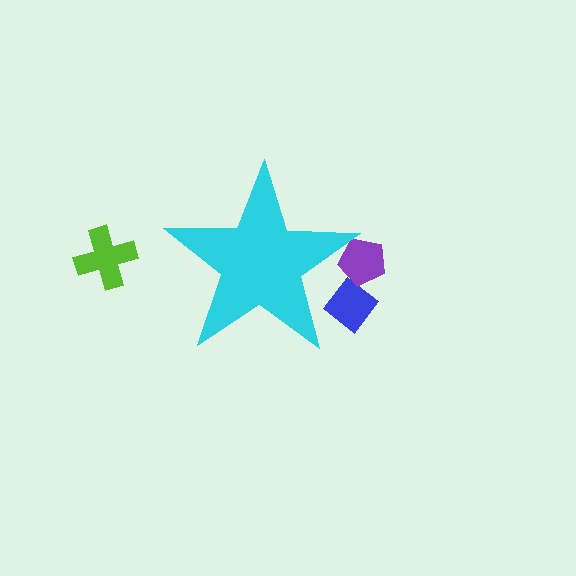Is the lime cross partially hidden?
No, the lime cross is fully visible.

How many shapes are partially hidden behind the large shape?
2 shapes are partially hidden.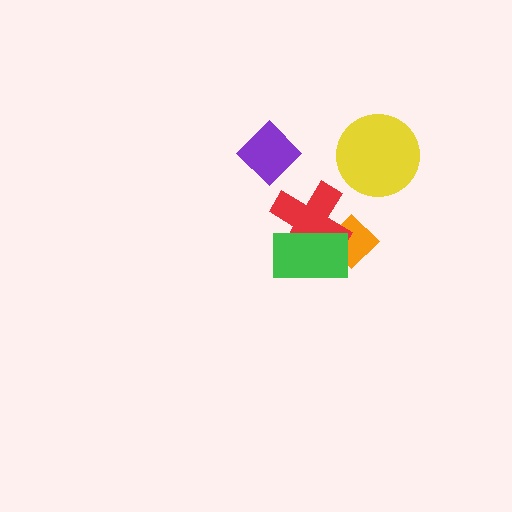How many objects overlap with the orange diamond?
2 objects overlap with the orange diamond.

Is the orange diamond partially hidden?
Yes, it is partially covered by another shape.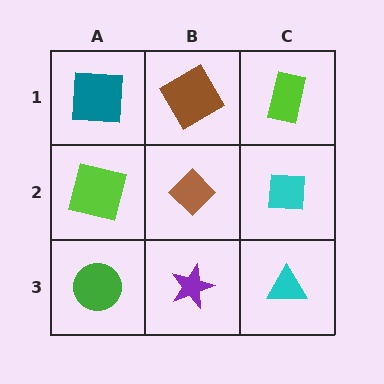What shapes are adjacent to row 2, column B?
A brown diamond (row 1, column B), a purple star (row 3, column B), a lime square (row 2, column A), a cyan square (row 2, column C).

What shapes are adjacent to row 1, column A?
A lime square (row 2, column A), a brown diamond (row 1, column B).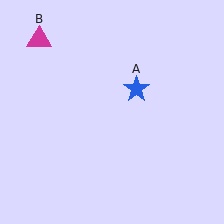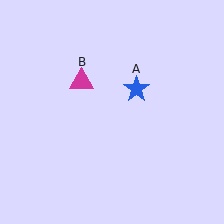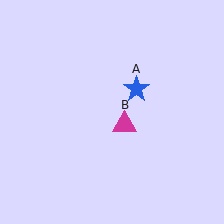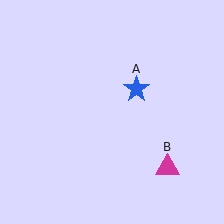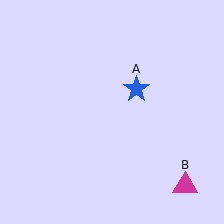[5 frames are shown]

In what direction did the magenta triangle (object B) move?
The magenta triangle (object B) moved down and to the right.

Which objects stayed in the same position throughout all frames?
Blue star (object A) remained stationary.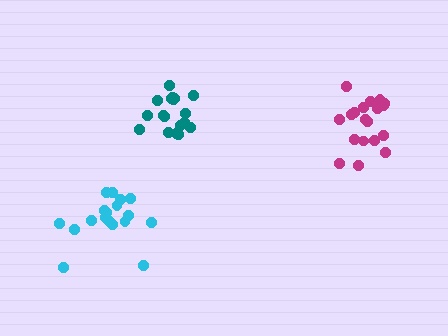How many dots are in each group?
Group 1: 18 dots, Group 2: 19 dots, Group 3: 18 dots (55 total).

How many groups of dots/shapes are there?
There are 3 groups.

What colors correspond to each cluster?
The clusters are colored: teal, magenta, cyan.